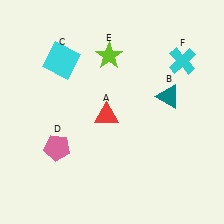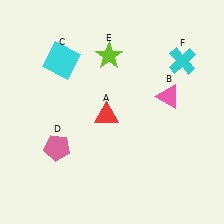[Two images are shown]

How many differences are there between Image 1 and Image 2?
There is 1 difference between the two images.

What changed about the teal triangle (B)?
In Image 1, B is teal. In Image 2, it changed to pink.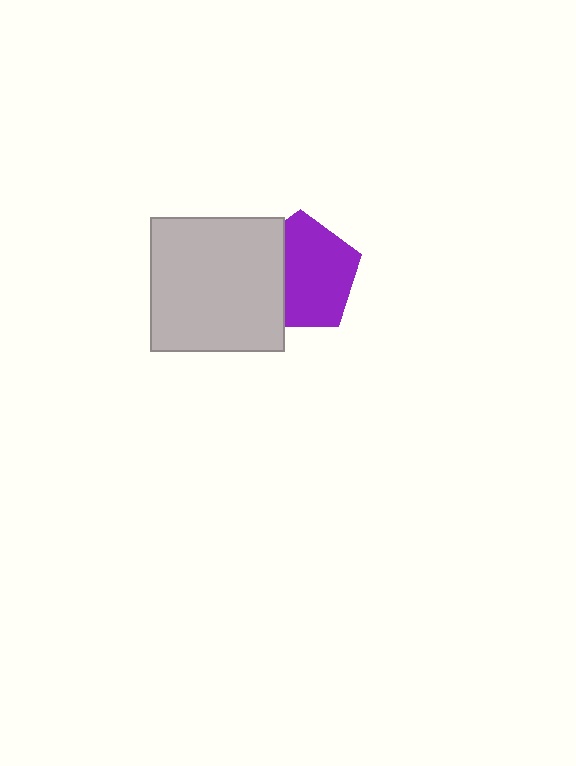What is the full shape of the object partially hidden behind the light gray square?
The partially hidden object is a purple pentagon.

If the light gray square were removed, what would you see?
You would see the complete purple pentagon.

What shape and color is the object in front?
The object in front is a light gray square.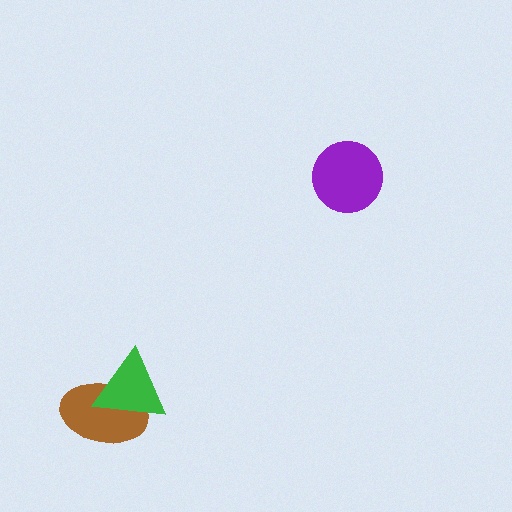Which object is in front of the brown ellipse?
The green triangle is in front of the brown ellipse.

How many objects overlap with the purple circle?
0 objects overlap with the purple circle.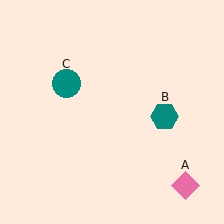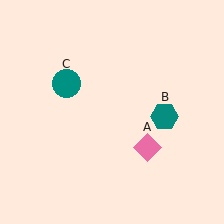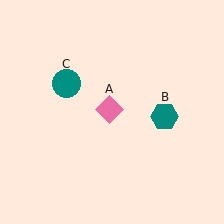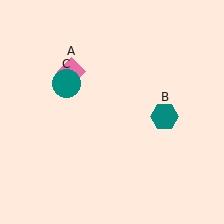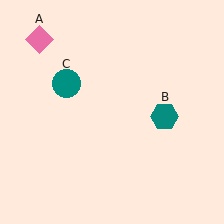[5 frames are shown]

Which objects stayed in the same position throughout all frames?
Teal hexagon (object B) and teal circle (object C) remained stationary.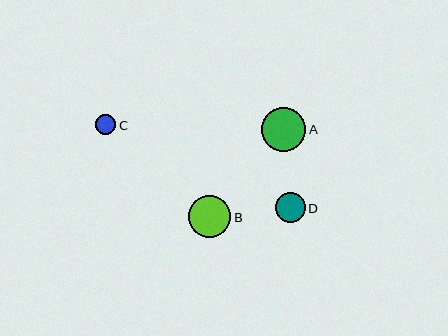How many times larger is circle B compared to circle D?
Circle B is approximately 1.4 times the size of circle D.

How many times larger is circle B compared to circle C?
Circle B is approximately 2.1 times the size of circle C.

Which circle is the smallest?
Circle C is the smallest with a size of approximately 20 pixels.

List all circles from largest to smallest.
From largest to smallest: A, B, D, C.